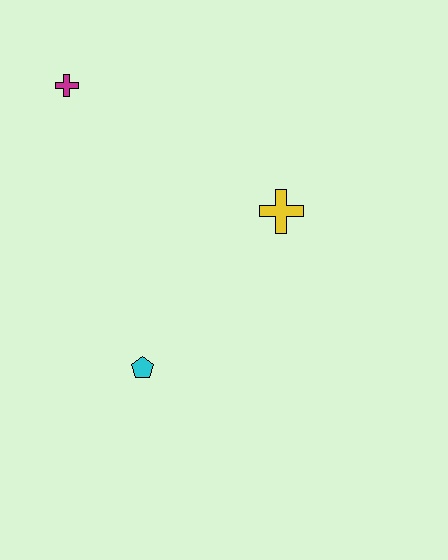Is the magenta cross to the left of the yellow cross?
Yes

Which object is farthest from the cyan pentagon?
The magenta cross is farthest from the cyan pentagon.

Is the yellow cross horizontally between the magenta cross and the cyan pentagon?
No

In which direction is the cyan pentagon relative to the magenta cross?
The cyan pentagon is below the magenta cross.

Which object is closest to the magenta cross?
The yellow cross is closest to the magenta cross.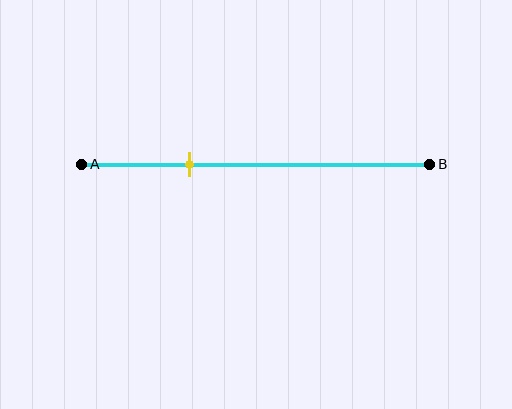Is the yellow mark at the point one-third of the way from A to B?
Yes, the mark is approximately at the one-third point.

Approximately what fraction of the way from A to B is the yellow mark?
The yellow mark is approximately 30% of the way from A to B.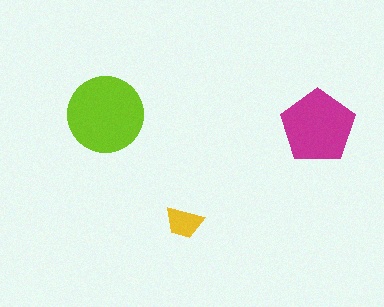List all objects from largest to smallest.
The lime circle, the magenta pentagon, the yellow trapezoid.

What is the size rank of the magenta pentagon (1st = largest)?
2nd.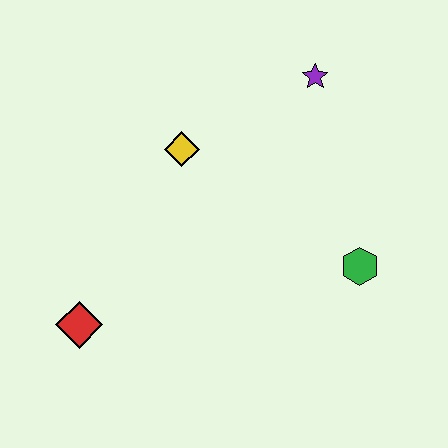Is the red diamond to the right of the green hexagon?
No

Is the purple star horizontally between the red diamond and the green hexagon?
Yes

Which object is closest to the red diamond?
The yellow diamond is closest to the red diamond.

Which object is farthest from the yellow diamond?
The green hexagon is farthest from the yellow diamond.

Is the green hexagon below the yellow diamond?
Yes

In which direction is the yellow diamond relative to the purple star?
The yellow diamond is to the left of the purple star.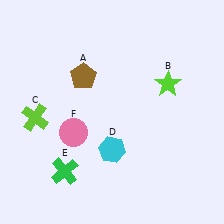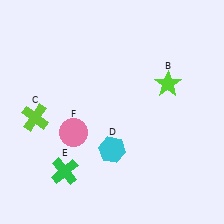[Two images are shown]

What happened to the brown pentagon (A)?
The brown pentagon (A) was removed in Image 2. It was in the top-left area of Image 1.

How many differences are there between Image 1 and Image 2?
There is 1 difference between the two images.